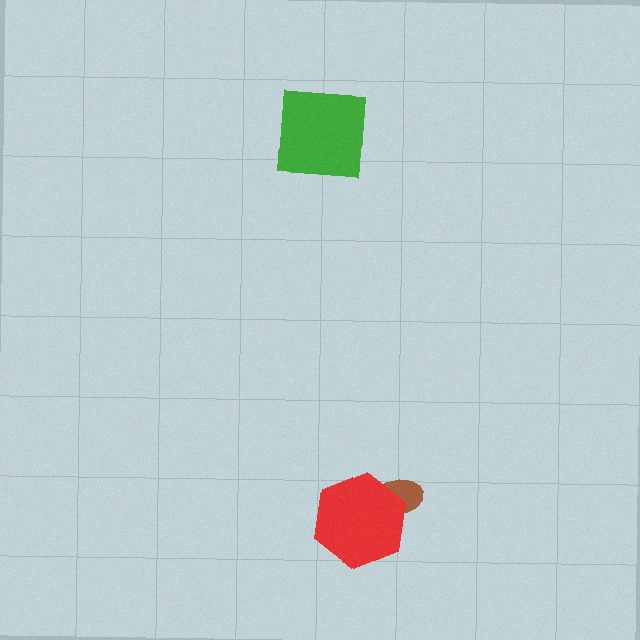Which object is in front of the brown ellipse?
The red hexagon is in front of the brown ellipse.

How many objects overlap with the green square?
0 objects overlap with the green square.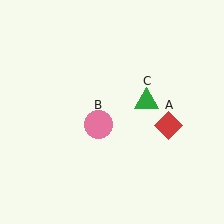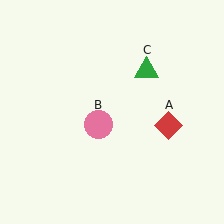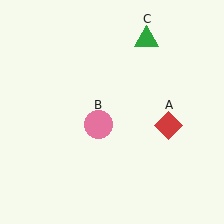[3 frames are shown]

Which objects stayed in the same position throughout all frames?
Red diamond (object A) and pink circle (object B) remained stationary.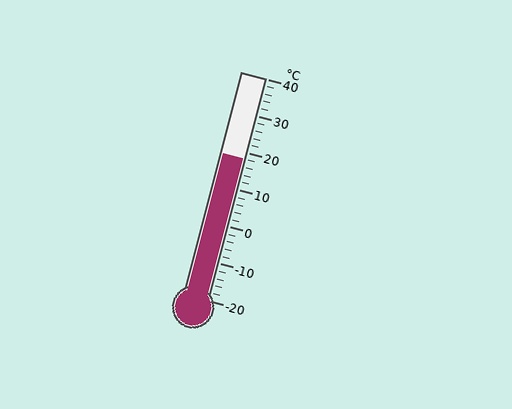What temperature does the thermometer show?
The thermometer shows approximately 18°C.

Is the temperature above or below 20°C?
The temperature is below 20°C.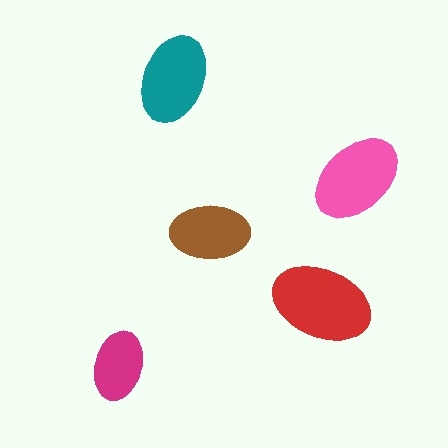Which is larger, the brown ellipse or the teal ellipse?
The teal one.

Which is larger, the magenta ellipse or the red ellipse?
The red one.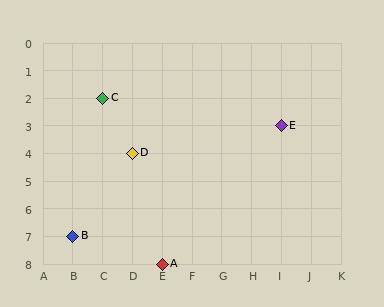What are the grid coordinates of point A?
Point A is at grid coordinates (E, 8).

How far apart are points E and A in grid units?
Points E and A are 4 columns and 5 rows apart (about 6.4 grid units diagonally).